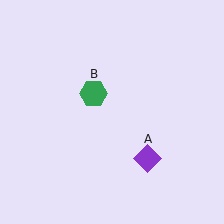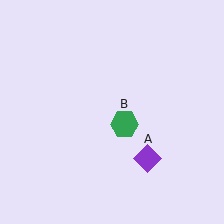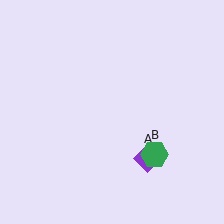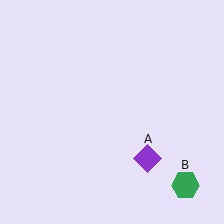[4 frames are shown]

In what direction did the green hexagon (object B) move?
The green hexagon (object B) moved down and to the right.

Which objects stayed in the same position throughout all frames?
Purple diamond (object A) remained stationary.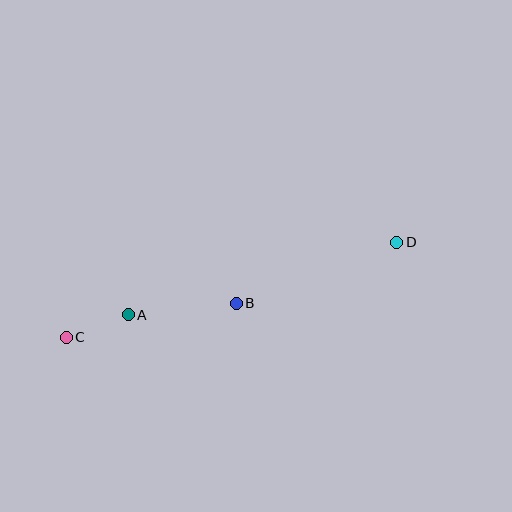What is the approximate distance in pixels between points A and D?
The distance between A and D is approximately 278 pixels.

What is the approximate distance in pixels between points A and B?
The distance between A and B is approximately 109 pixels.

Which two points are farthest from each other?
Points C and D are farthest from each other.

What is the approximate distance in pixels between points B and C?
The distance between B and C is approximately 173 pixels.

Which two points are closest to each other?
Points A and C are closest to each other.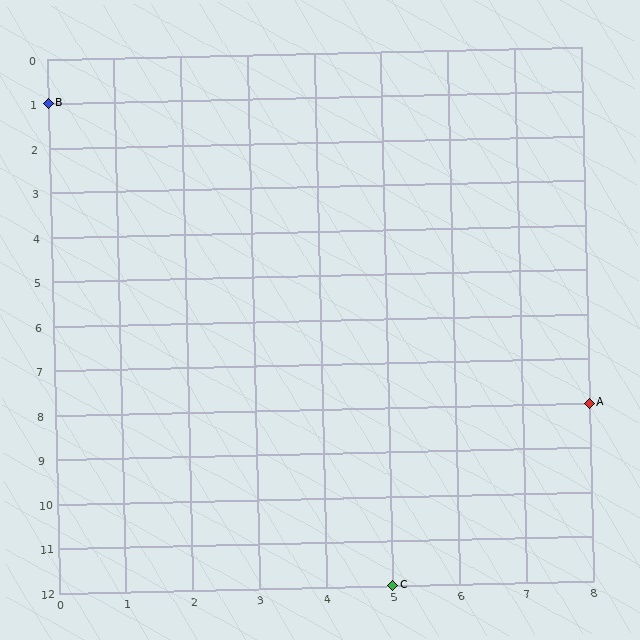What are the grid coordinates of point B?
Point B is at grid coordinates (0, 1).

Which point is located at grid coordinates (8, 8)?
Point A is at (8, 8).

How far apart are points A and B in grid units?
Points A and B are 8 columns and 7 rows apart (about 10.6 grid units diagonally).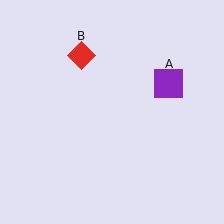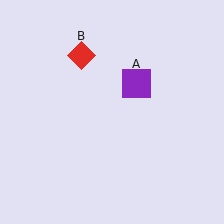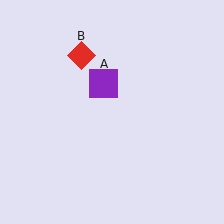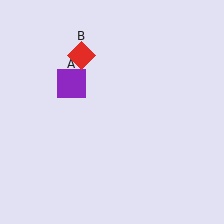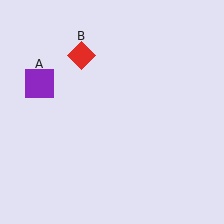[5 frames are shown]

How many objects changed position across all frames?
1 object changed position: purple square (object A).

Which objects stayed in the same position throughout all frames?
Red diamond (object B) remained stationary.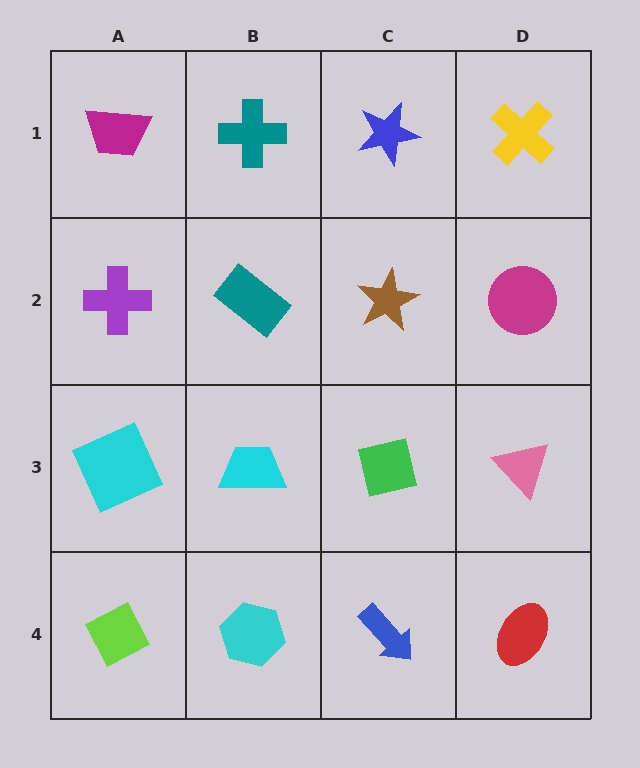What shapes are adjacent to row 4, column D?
A pink triangle (row 3, column D), a blue arrow (row 4, column C).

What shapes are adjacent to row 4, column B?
A cyan trapezoid (row 3, column B), a lime diamond (row 4, column A), a blue arrow (row 4, column C).